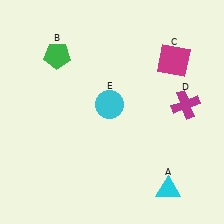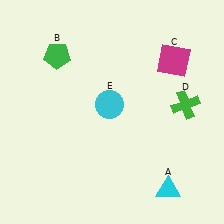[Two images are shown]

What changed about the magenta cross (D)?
In Image 1, D is magenta. In Image 2, it changed to green.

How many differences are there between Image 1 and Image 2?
There is 1 difference between the two images.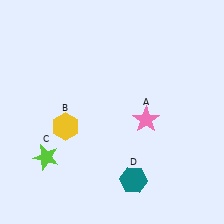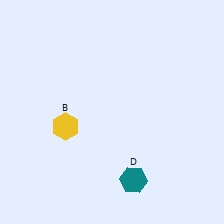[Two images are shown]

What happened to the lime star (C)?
The lime star (C) was removed in Image 2. It was in the bottom-left area of Image 1.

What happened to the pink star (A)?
The pink star (A) was removed in Image 2. It was in the bottom-right area of Image 1.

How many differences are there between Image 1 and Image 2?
There are 2 differences between the two images.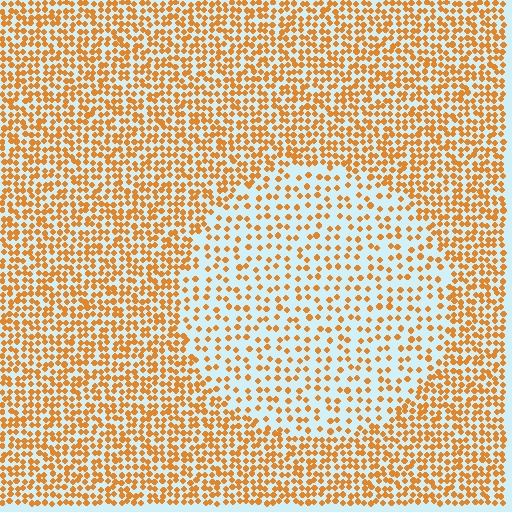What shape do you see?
I see a circle.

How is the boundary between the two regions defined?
The boundary is defined by a change in element density (approximately 2.1x ratio). All elements are the same color, size, and shape.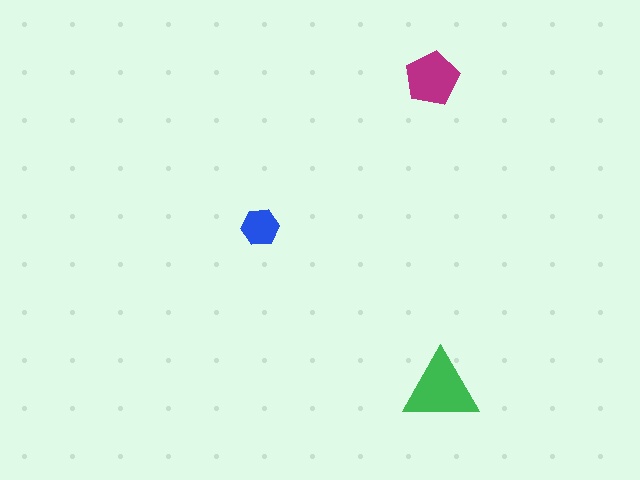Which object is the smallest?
The blue hexagon.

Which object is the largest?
The green triangle.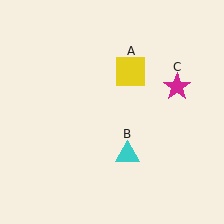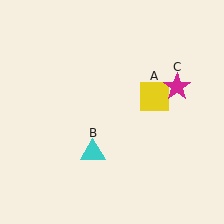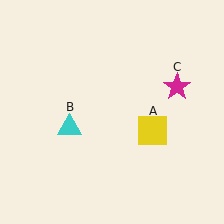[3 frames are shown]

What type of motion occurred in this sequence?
The yellow square (object A), cyan triangle (object B) rotated clockwise around the center of the scene.